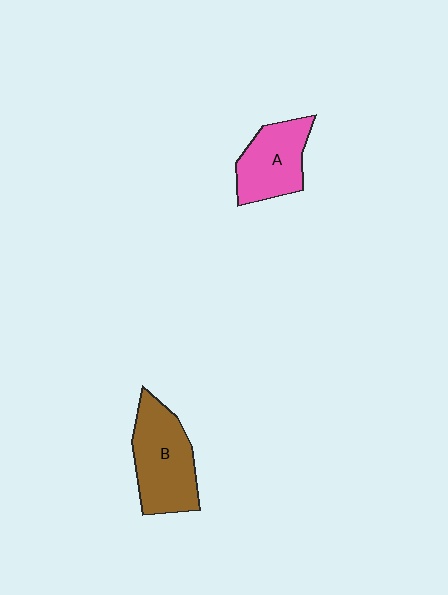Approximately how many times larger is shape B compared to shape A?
Approximately 1.3 times.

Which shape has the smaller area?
Shape A (pink).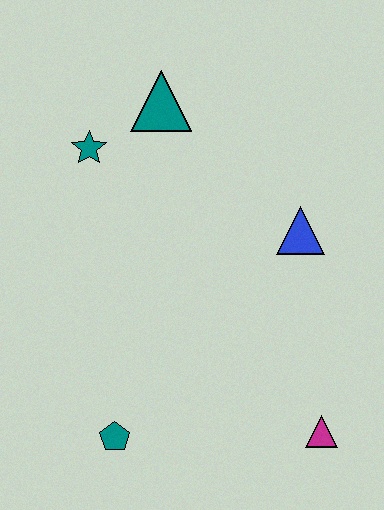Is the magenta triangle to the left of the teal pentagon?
No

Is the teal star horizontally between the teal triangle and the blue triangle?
No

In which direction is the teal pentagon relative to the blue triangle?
The teal pentagon is below the blue triangle.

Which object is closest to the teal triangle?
The teal star is closest to the teal triangle.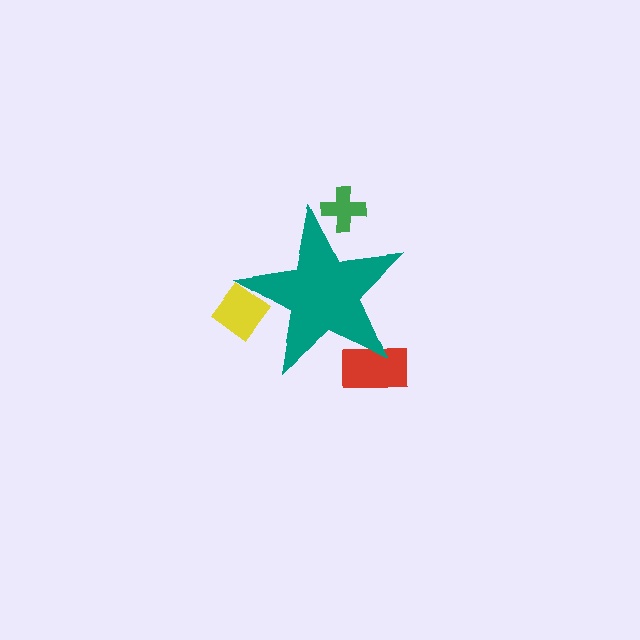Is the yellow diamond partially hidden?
Yes, the yellow diamond is partially hidden behind the teal star.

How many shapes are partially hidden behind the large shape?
3 shapes are partially hidden.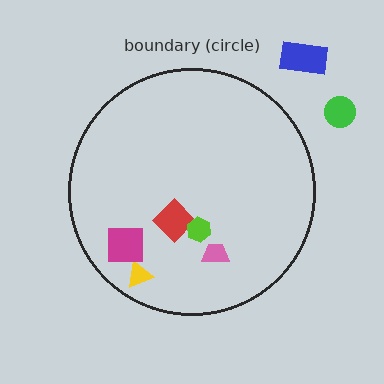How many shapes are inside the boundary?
5 inside, 2 outside.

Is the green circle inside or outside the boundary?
Outside.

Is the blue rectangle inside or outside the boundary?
Outside.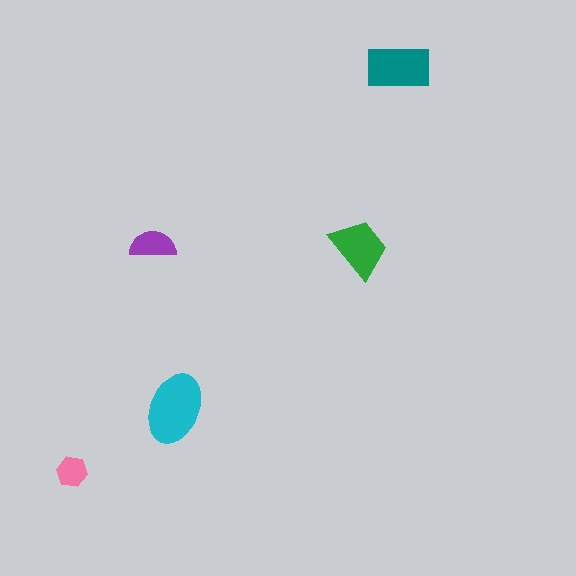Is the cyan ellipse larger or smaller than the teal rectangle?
Larger.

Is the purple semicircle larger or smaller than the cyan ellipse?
Smaller.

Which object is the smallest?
The pink hexagon.